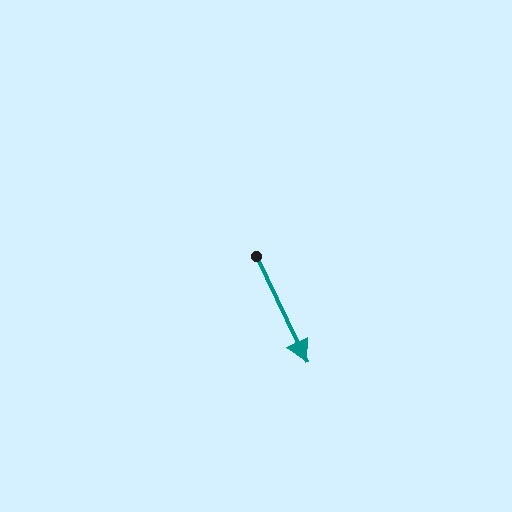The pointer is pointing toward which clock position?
Roughly 5 o'clock.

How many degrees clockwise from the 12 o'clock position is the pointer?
Approximately 154 degrees.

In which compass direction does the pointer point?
Southeast.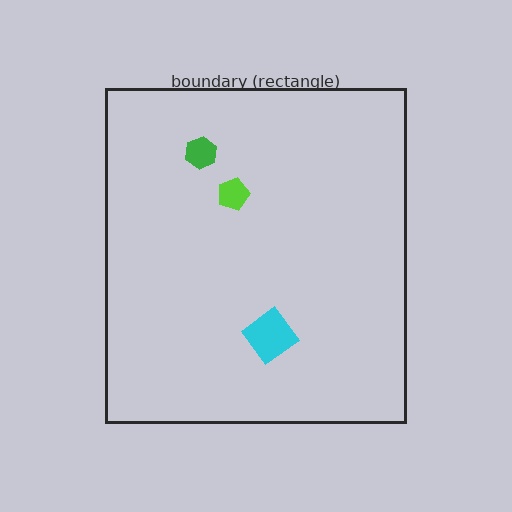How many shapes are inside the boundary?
3 inside, 0 outside.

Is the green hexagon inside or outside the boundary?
Inside.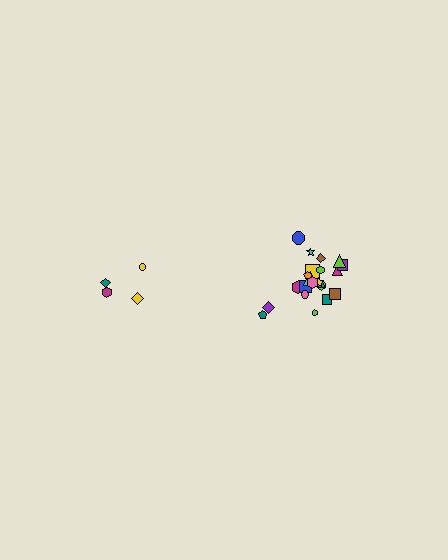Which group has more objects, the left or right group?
The right group.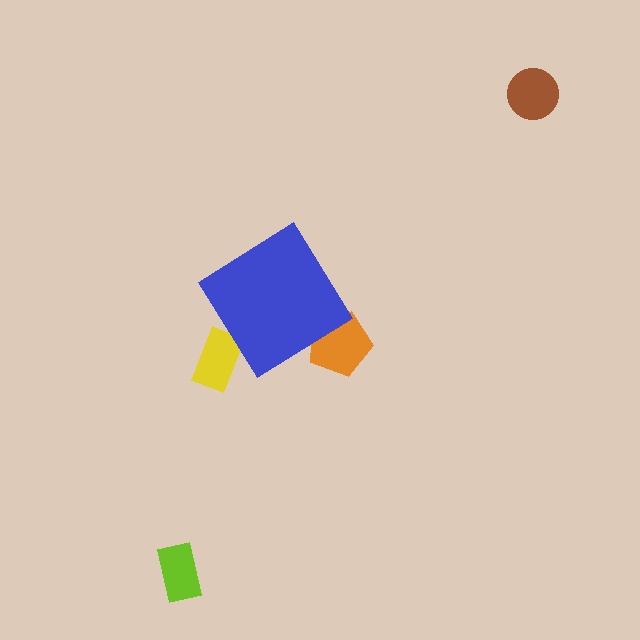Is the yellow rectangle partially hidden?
Yes, the yellow rectangle is partially hidden behind the blue diamond.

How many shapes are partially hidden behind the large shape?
2 shapes are partially hidden.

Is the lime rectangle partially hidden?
No, the lime rectangle is fully visible.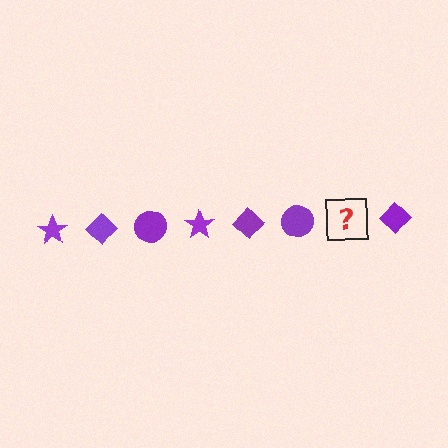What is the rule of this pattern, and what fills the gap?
The rule is that the pattern cycles through star, diamond, circle shapes in purple. The gap should be filled with a purple star.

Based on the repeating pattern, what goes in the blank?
The blank should be a purple star.